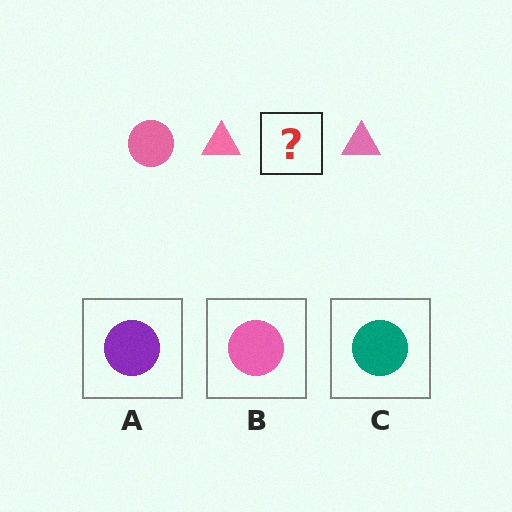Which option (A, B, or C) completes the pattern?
B.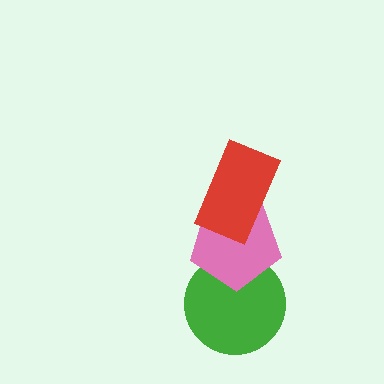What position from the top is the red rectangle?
The red rectangle is 1st from the top.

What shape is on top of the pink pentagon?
The red rectangle is on top of the pink pentagon.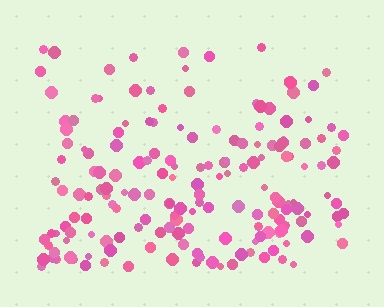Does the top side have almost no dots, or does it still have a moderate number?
Still a moderate number, just noticeably fewer than the bottom.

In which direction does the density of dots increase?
From top to bottom, with the bottom side densest.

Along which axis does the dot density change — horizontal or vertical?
Vertical.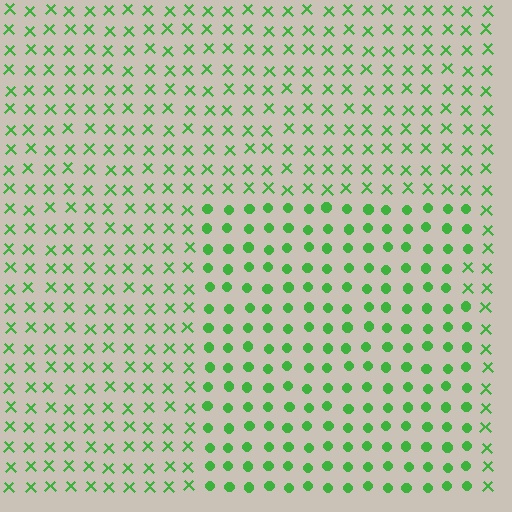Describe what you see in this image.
The image is filled with small green elements arranged in a uniform grid. A rectangle-shaped region contains circles, while the surrounding area contains X marks. The boundary is defined purely by the change in element shape.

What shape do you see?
I see a rectangle.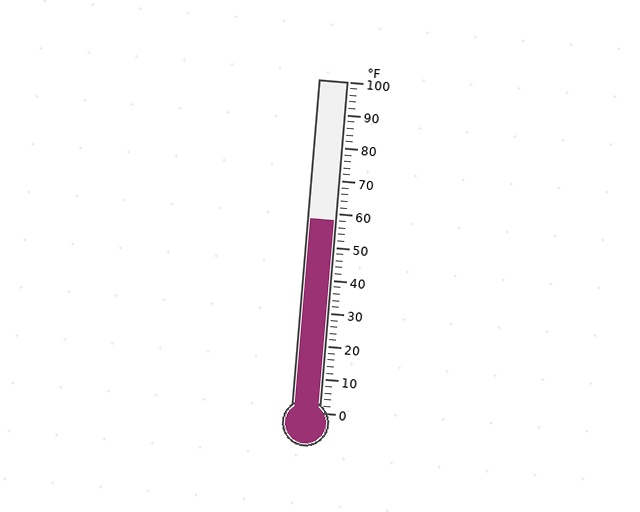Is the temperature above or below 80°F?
The temperature is below 80°F.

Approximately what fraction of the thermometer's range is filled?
The thermometer is filled to approximately 60% of its range.